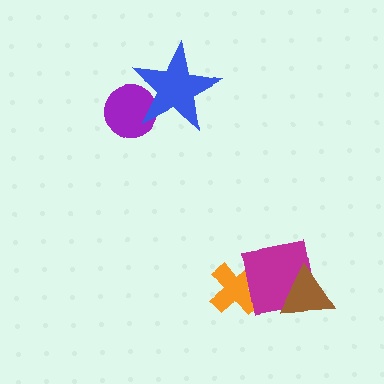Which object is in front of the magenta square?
The brown triangle is in front of the magenta square.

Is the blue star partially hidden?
No, no other shape covers it.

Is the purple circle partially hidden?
Yes, it is partially covered by another shape.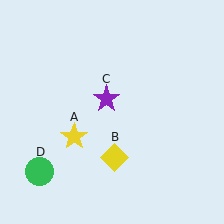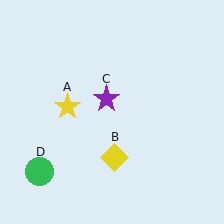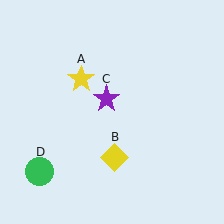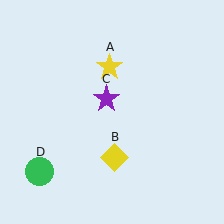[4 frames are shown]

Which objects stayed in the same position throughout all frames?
Yellow diamond (object B) and purple star (object C) and green circle (object D) remained stationary.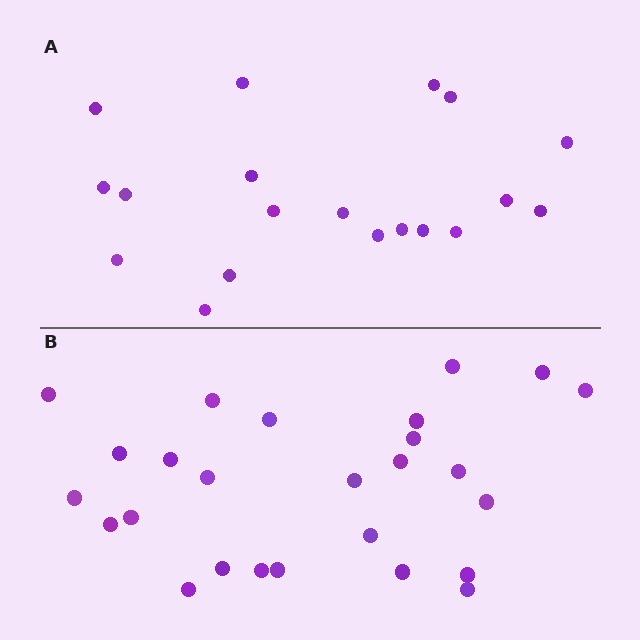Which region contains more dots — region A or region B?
Region B (the bottom region) has more dots.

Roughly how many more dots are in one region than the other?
Region B has roughly 8 or so more dots than region A.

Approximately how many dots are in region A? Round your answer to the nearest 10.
About 20 dots. (The exact count is 19, which rounds to 20.)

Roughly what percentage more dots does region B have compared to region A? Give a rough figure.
About 35% more.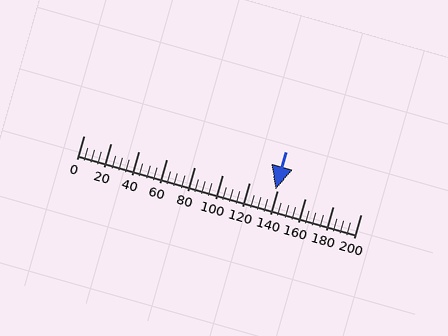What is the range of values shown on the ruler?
The ruler shows values from 0 to 200.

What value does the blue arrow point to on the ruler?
The blue arrow points to approximately 139.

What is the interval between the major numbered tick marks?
The major tick marks are spaced 20 units apart.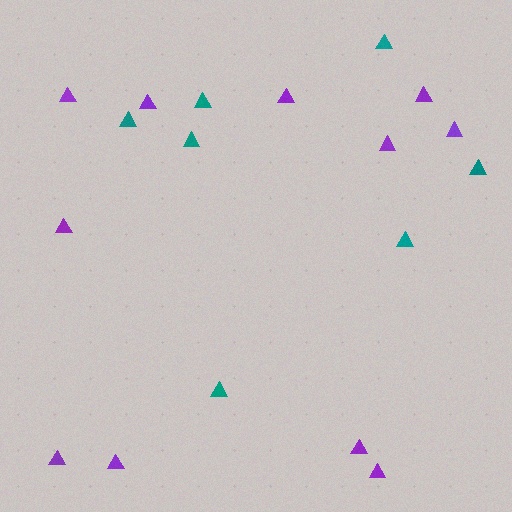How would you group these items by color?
There are 2 groups: one group of purple triangles (11) and one group of teal triangles (7).